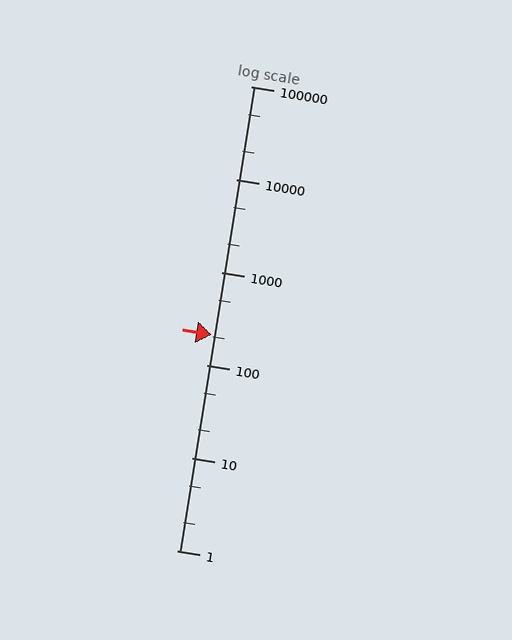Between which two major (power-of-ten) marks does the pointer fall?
The pointer is between 100 and 1000.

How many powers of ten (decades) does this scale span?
The scale spans 5 decades, from 1 to 100000.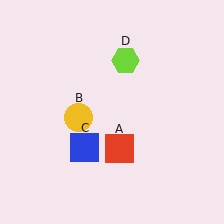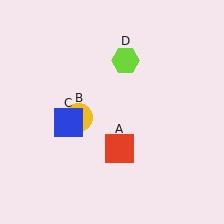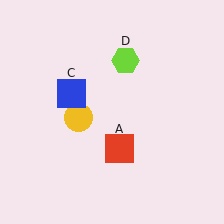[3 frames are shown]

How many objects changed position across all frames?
1 object changed position: blue square (object C).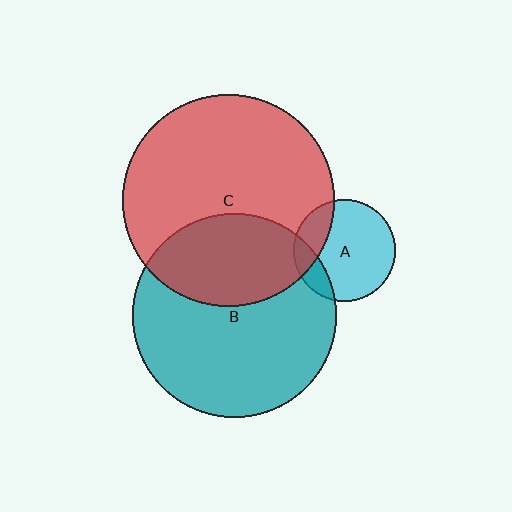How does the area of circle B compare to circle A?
Approximately 4.0 times.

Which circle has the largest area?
Circle C (red).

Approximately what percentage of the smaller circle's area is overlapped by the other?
Approximately 35%.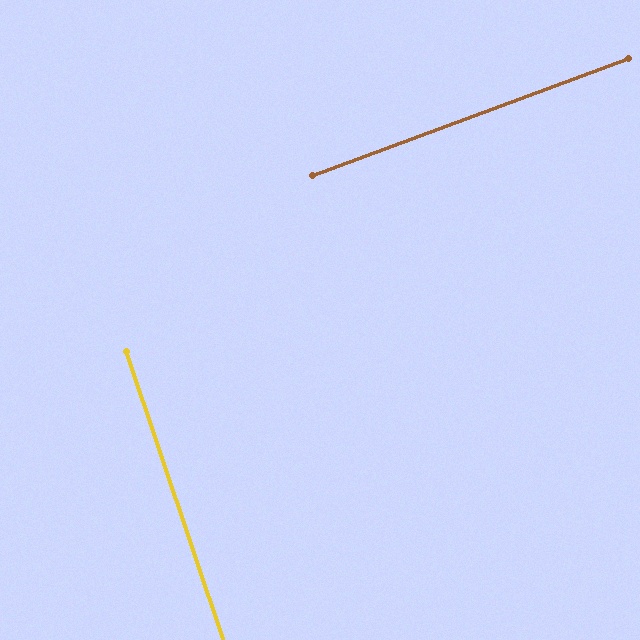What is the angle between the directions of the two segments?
Approximately 88 degrees.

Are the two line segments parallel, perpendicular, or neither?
Perpendicular — they meet at approximately 88°.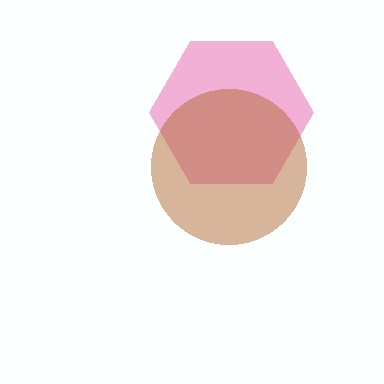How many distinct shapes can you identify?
There are 2 distinct shapes: a pink hexagon, a brown circle.